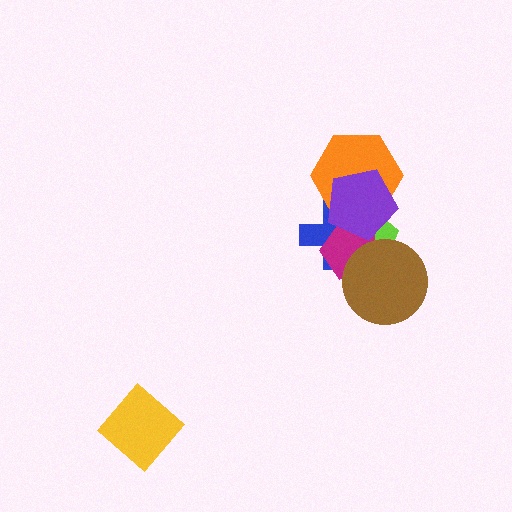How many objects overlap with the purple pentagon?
4 objects overlap with the purple pentagon.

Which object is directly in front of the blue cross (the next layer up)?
The orange hexagon is directly in front of the blue cross.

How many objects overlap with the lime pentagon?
5 objects overlap with the lime pentagon.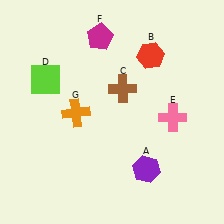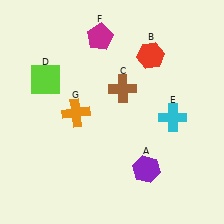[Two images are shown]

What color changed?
The cross (E) changed from pink in Image 1 to cyan in Image 2.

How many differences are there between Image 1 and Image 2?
There is 1 difference between the two images.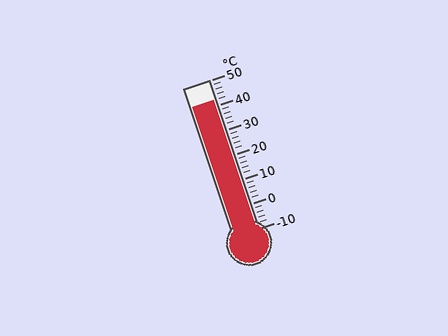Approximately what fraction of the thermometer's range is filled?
The thermometer is filled to approximately 85% of its range.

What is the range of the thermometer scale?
The thermometer scale ranges from -10°C to 50°C.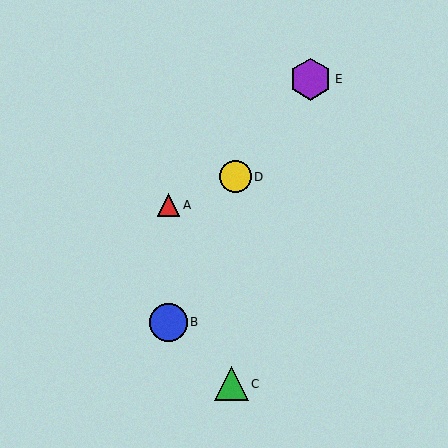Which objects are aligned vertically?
Objects A, B are aligned vertically.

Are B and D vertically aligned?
No, B is at x≈169 and D is at x≈235.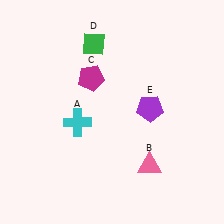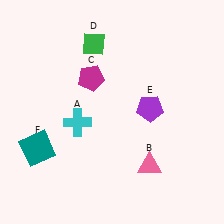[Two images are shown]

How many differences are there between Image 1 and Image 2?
There is 1 difference between the two images.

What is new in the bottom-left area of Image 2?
A teal square (F) was added in the bottom-left area of Image 2.